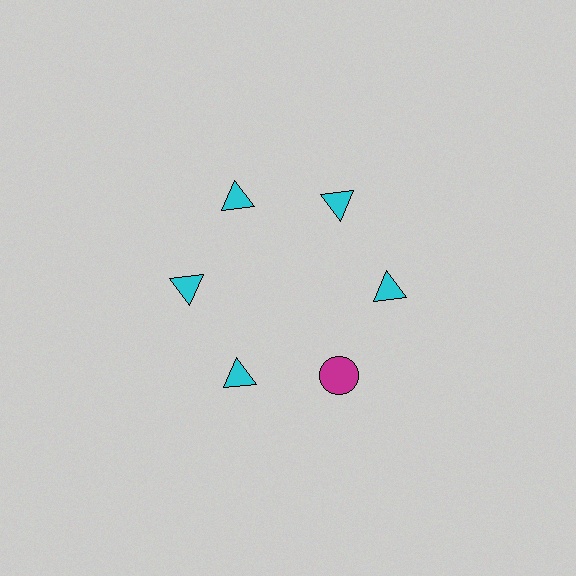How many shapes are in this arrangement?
There are 6 shapes arranged in a ring pattern.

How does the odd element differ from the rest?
It differs in both color (magenta instead of cyan) and shape (circle instead of triangle).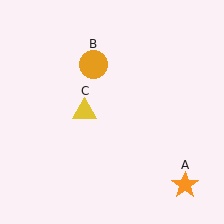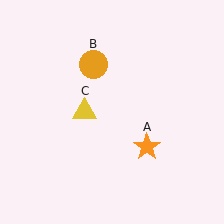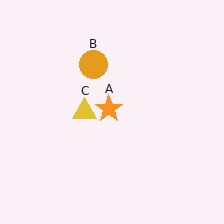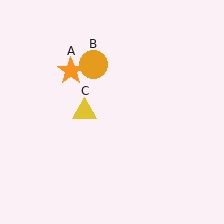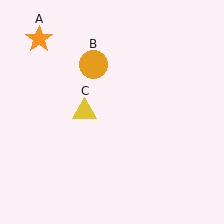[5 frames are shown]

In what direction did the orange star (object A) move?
The orange star (object A) moved up and to the left.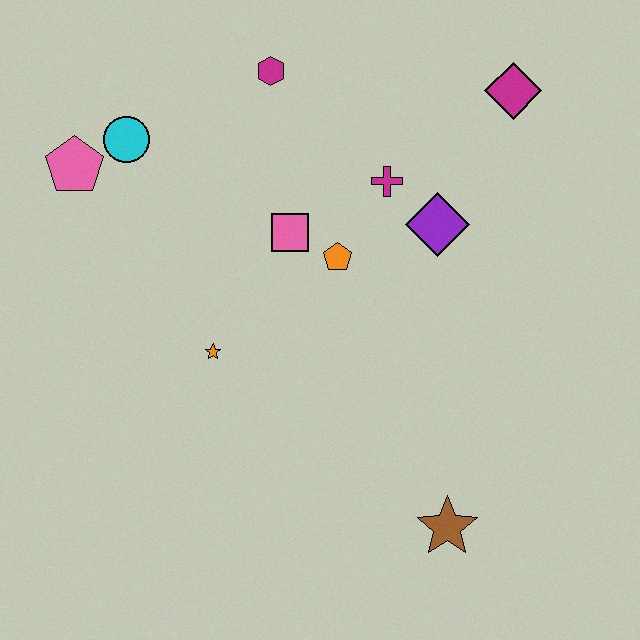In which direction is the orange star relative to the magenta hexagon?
The orange star is below the magenta hexagon.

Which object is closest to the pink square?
The orange pentagon is closest to the pink square.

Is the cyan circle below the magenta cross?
No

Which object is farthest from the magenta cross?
The brown star is farthest from the magenta cross.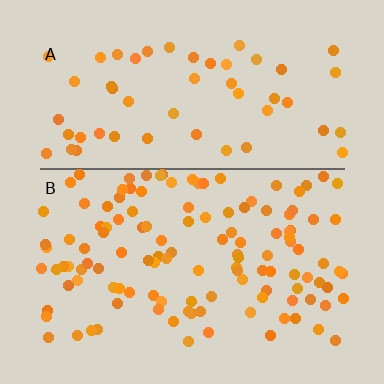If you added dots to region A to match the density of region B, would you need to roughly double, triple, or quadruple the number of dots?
Approximately double.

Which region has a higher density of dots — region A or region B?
B (the bottom).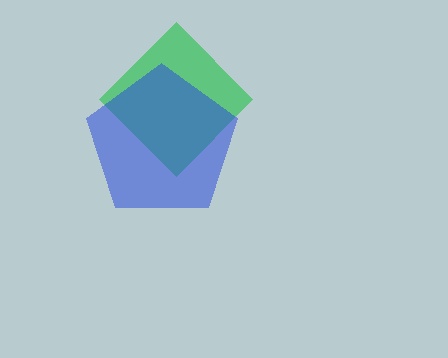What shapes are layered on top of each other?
The layered shapes are: a green diamond, a blue pentagon.